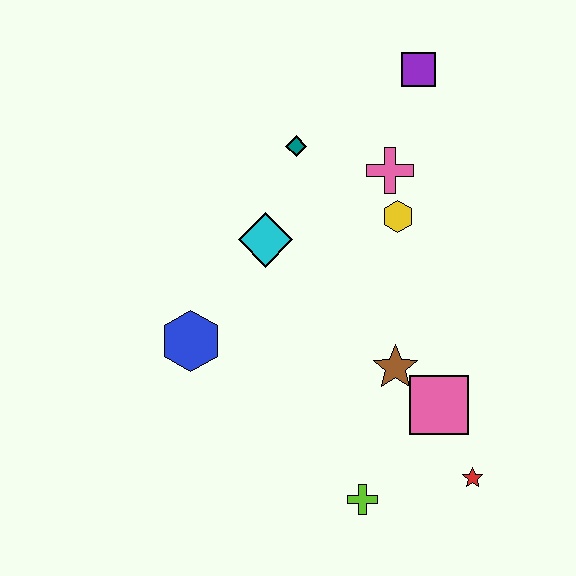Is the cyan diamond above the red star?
Yes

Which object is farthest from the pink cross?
The lime cross is farthest from the pink cross.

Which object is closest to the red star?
The pink square is closest to the red star.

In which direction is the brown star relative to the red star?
The brown star is above the red star.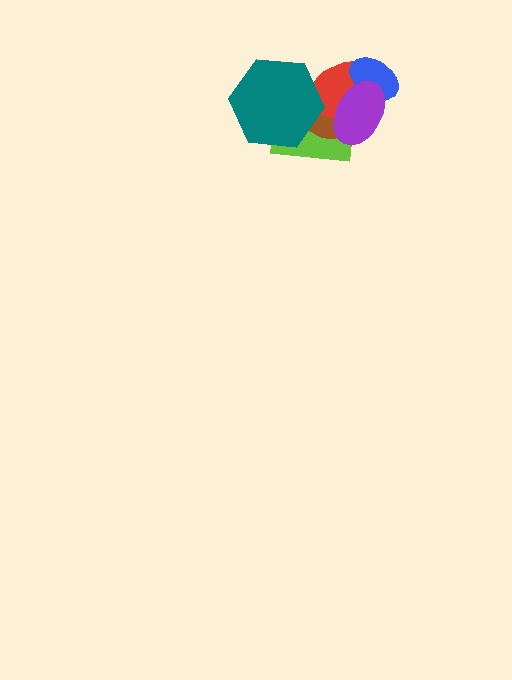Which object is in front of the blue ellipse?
The purple ellipse is in front of the blue ellipse.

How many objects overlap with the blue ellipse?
2 objects overlap with the blue ellipse.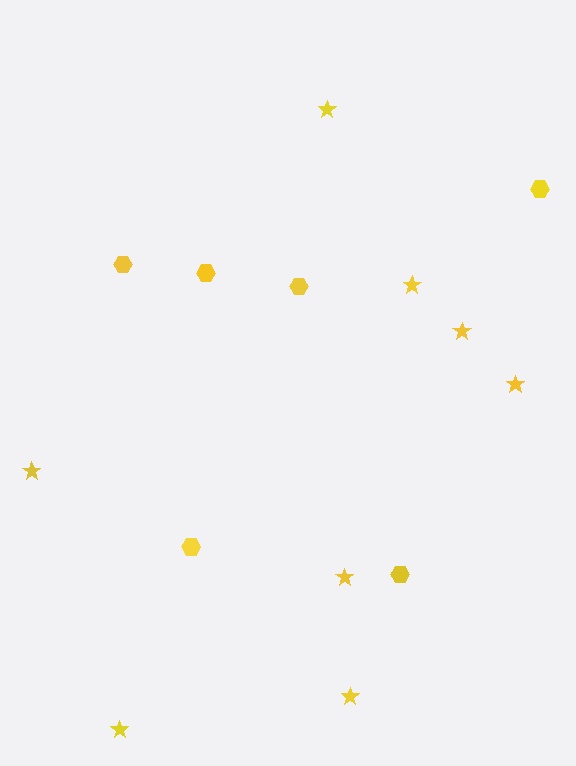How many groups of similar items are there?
There are 2 groups: one group of hexagons (6) and one group of stars (8).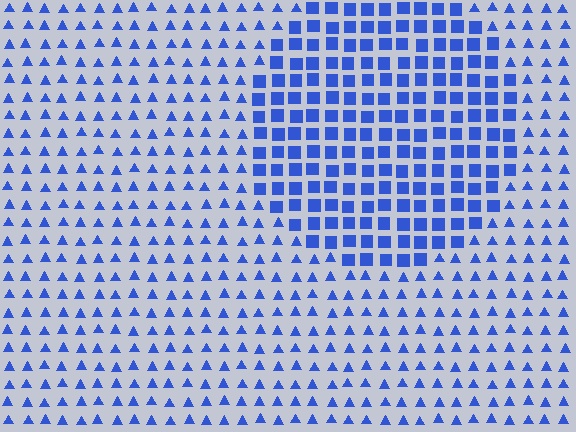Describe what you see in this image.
The image is filled with small blue elements arranged in a uniform grid. A circle-shaped region contains squares, while the surrounding area contains triangles. The boundary is defined purely by the change in element shape.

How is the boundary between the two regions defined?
The boundary is defined by a change in element shape: squares inside vs. triangles outside. All elements share the same color and spacing.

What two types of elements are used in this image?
The image uses squares inside the circle region and triangles outside it.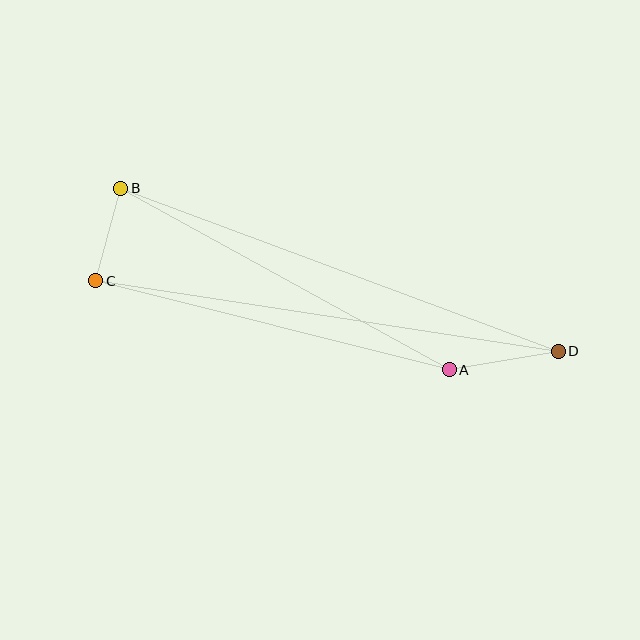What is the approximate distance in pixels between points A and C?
The distance between A and C is approximately 364 pixels.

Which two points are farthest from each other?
Points C and D are farthest from each other.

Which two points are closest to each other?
Points B and C are closest to each other.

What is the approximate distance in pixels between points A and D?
The distance between A and D is approximately 111 pixels.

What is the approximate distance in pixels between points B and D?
The distance between B and D is approximately 467 pixels.